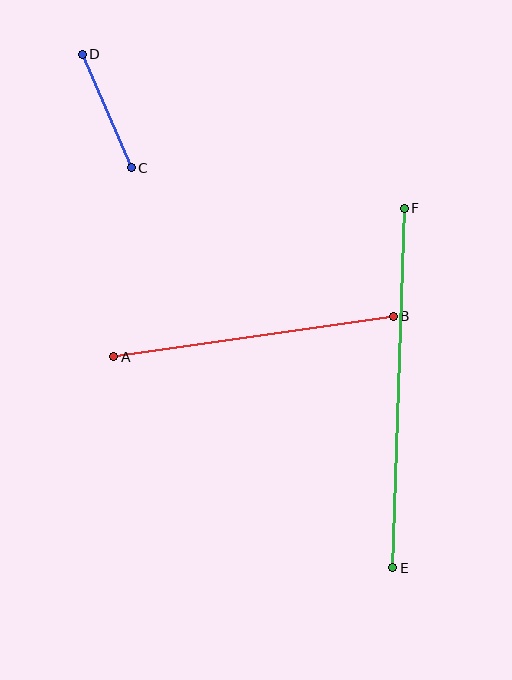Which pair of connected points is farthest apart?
Points E and F are farthest apart.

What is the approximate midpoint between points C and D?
The midpoint is at approximately (107, 111) pixels.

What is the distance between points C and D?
The distance is approximately 123 pixels.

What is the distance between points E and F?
The distance is approximately 360 pixels.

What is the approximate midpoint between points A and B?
The midpoint is at approximately (253, 337) pixels.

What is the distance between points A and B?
The distance is approximately 282 pixels.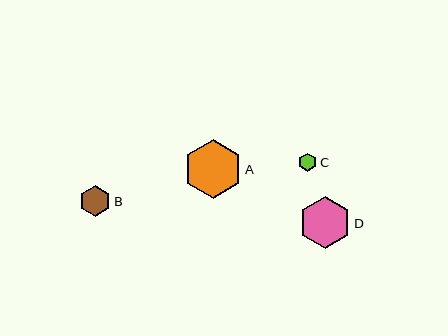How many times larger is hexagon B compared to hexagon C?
Hexagon B is approximately 1.7 times the size of hexagon C.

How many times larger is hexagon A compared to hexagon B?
Hexagon A is approximately 1.9 times the size of hexagon B.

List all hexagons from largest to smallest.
From largest to smallest: A, D, B, C.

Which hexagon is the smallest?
Hexagon C is the smallest with a size of approximately 18 pixels.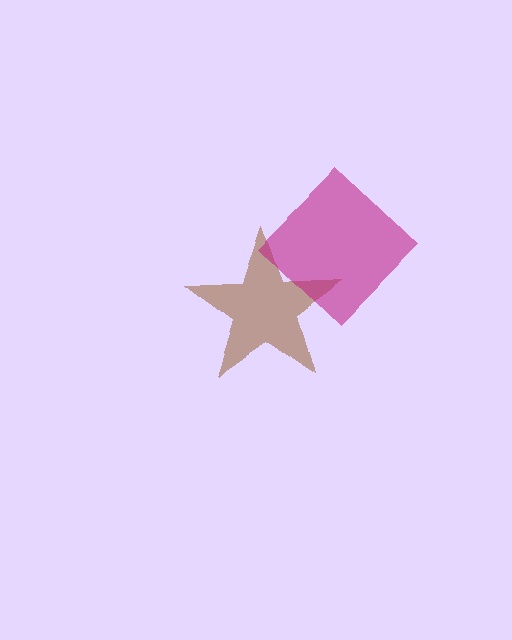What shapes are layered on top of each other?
The layered shapes are: a brown star, a magenta diamond.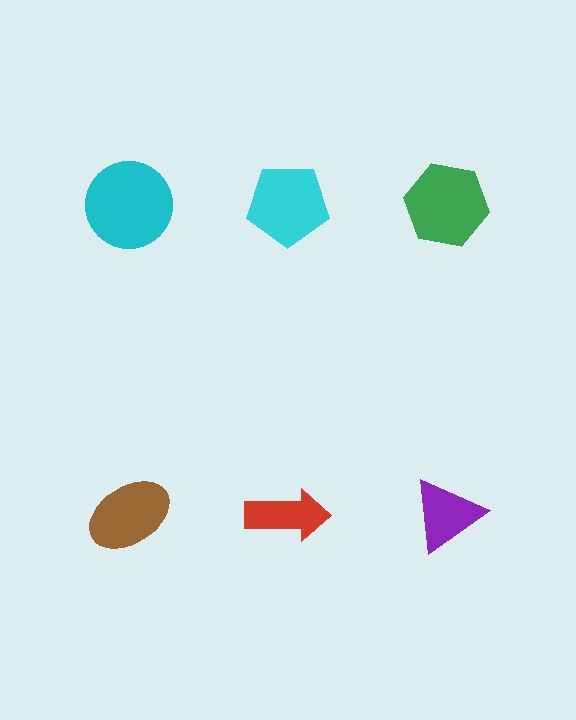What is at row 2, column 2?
A red arrow.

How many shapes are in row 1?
3 shapes.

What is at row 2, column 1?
A brown ellipse.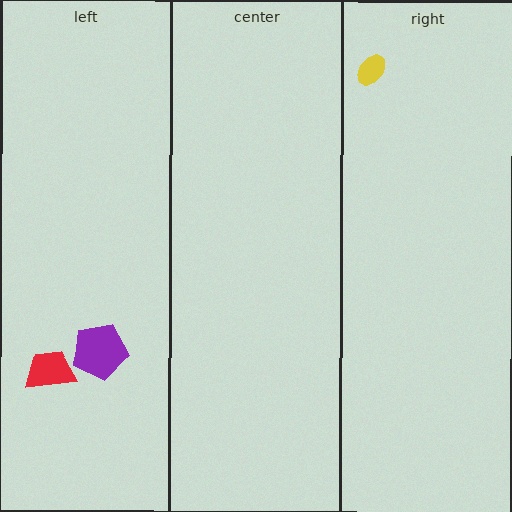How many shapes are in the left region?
2.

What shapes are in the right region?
The yellow ellipse.